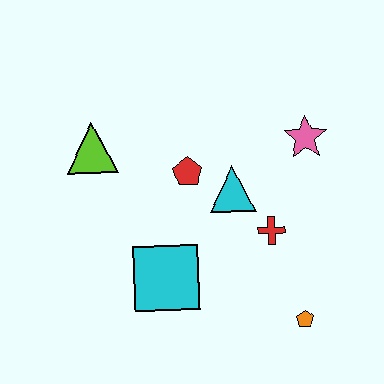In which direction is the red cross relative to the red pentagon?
The red cross is to the right of the red pentagon.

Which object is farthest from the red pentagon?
The orange pentagon is farthest from the red pentagon.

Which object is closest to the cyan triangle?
The red pentagon is closest to the cyan triangle.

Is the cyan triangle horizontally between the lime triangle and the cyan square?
No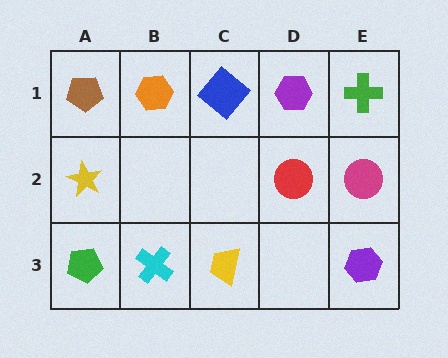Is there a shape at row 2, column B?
No, that cell is empty.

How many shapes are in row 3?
4 shapes.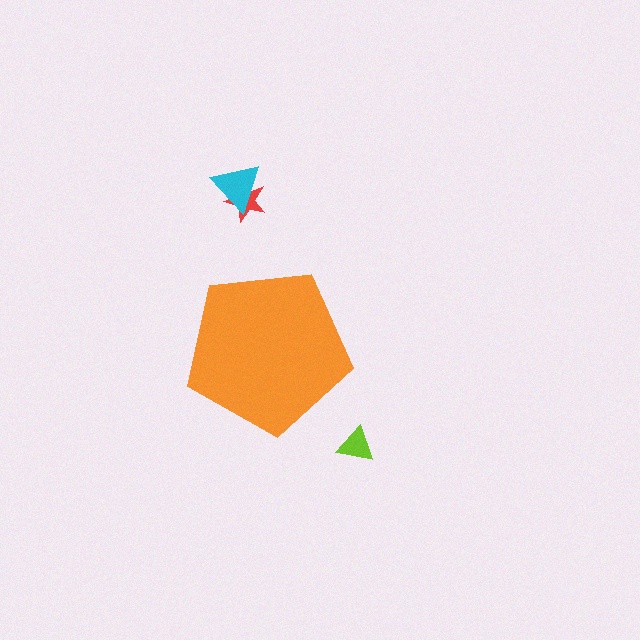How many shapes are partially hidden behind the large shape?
0 shapes are partially hidden.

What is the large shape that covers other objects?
An orange pentagon.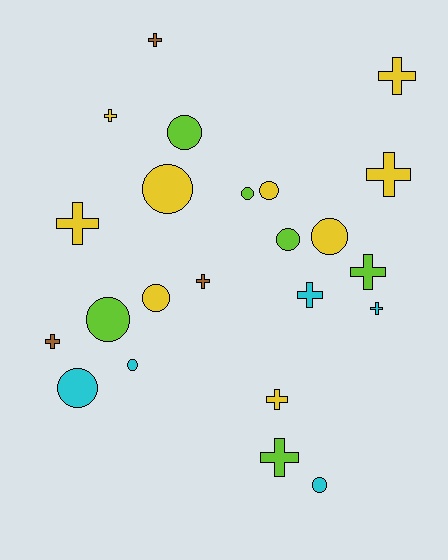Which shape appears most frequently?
Cross, with 12 objects.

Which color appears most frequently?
Yellow, with 9 objects.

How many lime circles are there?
There are 4 lime circles.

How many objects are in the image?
There are 23 objects.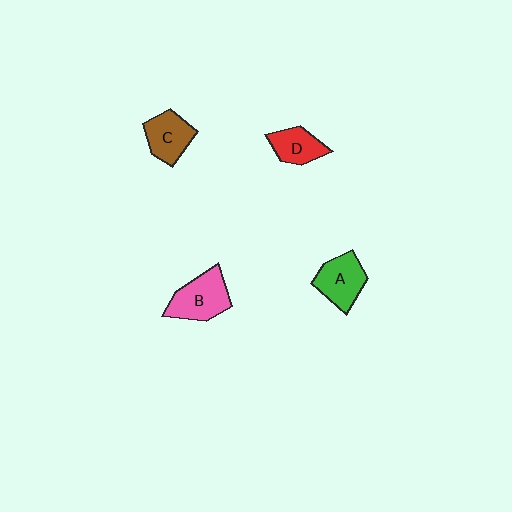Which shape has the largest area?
Shape B (pink).